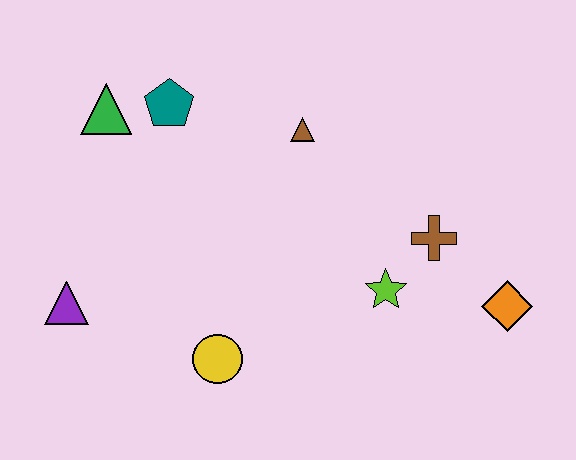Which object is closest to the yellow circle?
The purple triangle is closest to the yellow circle.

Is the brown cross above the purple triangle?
Yes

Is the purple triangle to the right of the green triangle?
No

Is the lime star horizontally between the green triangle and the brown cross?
Yes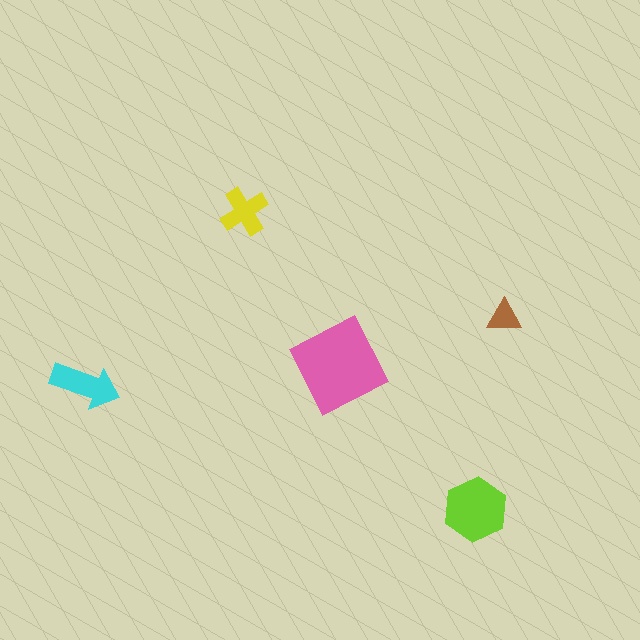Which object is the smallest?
The brown triangle.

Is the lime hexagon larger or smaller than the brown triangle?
Larger.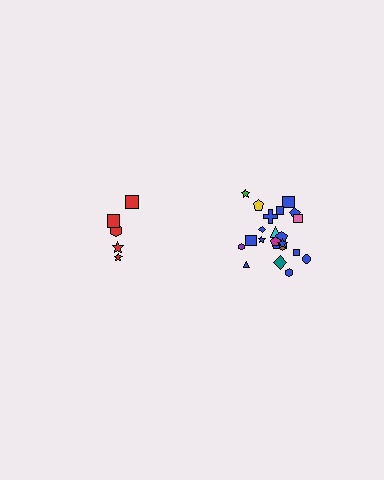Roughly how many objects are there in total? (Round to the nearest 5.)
Roughly 25 objects in total.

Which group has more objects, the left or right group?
The right group.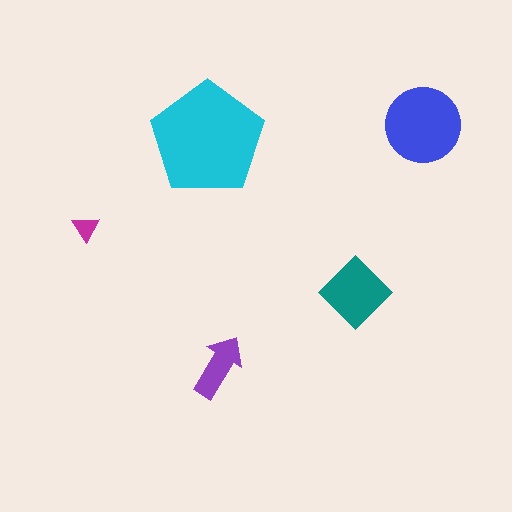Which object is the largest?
The cyan pentagon.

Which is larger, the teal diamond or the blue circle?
The blue circle.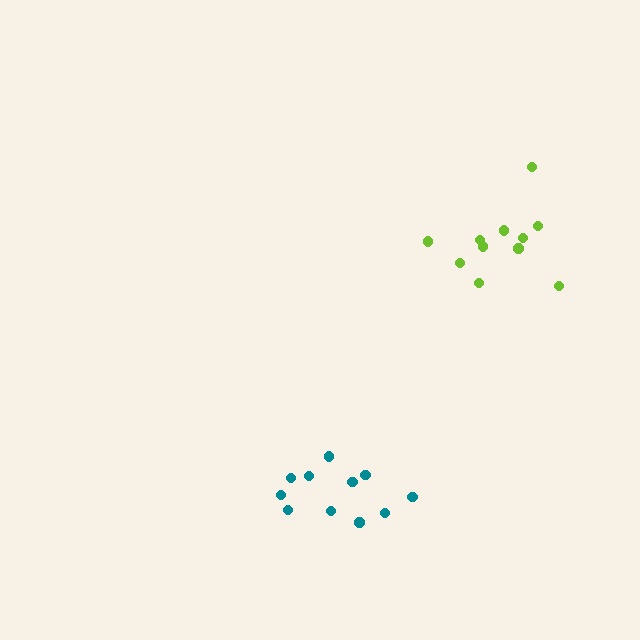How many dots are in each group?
Group 1: 11 dots, Group 2: 11 dots (22 total).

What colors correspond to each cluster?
The clusters are colored: lime, teal.